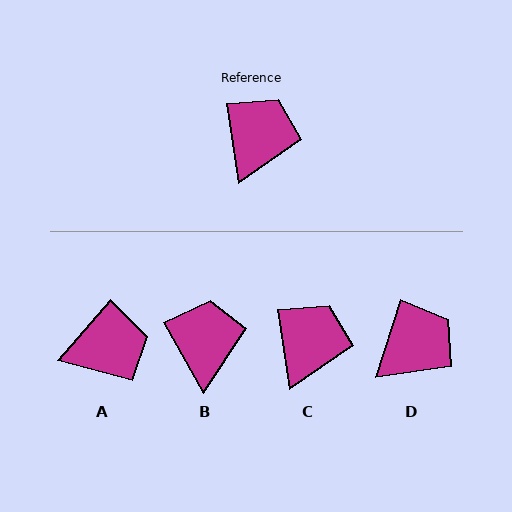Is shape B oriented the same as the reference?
No, it is off by about 21 degrees.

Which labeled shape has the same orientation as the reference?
C.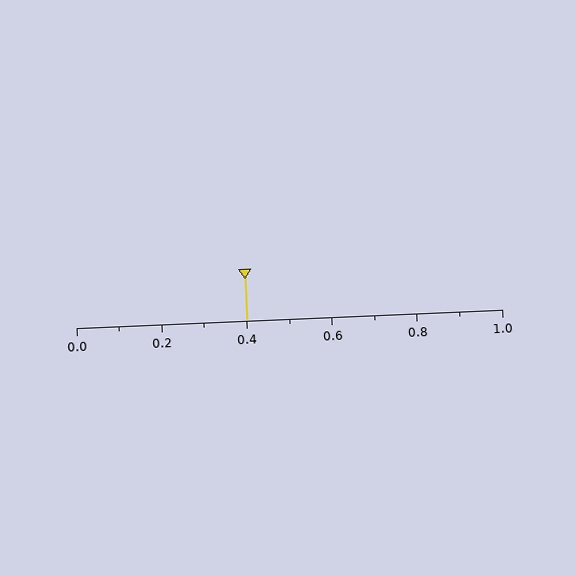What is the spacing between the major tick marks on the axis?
The major ticks are spaced 0.2 apart.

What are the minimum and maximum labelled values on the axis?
The axis runs from 0.0 to 1.0.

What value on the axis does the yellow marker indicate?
The marker indicates approximately 0.4.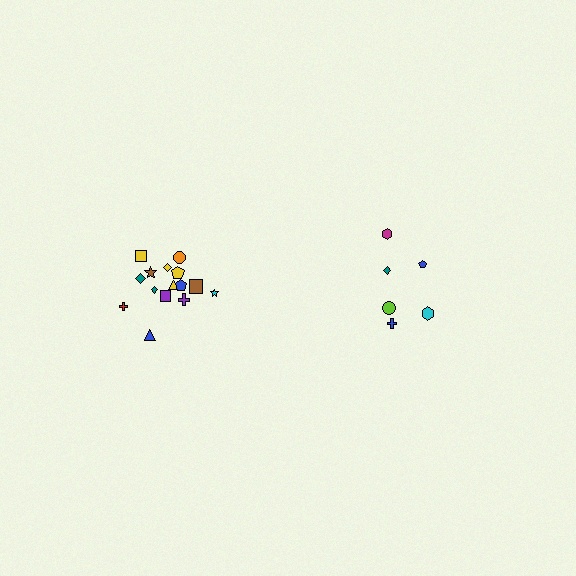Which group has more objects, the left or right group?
The left group.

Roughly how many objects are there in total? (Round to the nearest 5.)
Roughly 20 objects in total.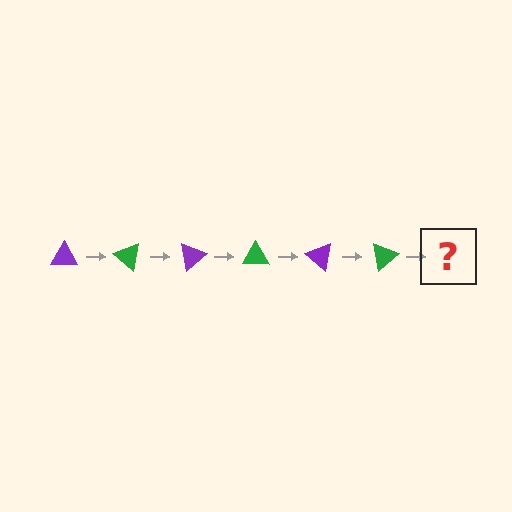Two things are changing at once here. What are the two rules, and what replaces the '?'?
The two rules are that it rotates 40 degrees each step and the color cycles through purple and green. The '?' should be a purple triangle, rotated 240 degrees from the start.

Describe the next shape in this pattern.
It should be a purple triangle, rotated 240 degrees from the start.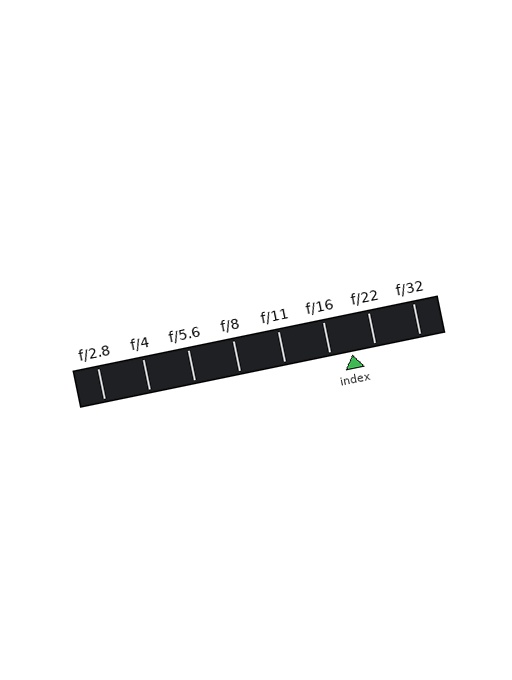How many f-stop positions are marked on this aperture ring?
There are 8 f-stop positions marked.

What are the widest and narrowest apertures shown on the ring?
The widest aperture shown is f/2.8 and the narrowest is f/32.